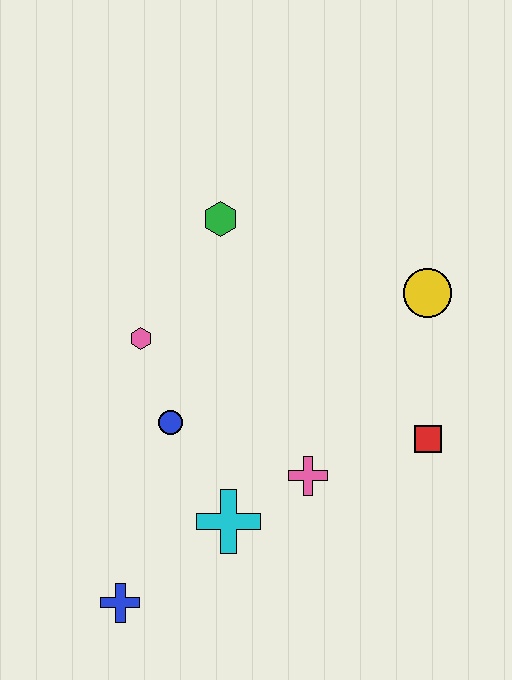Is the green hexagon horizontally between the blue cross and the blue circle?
No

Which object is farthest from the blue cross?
The yellow circle is farthest from the blue cross.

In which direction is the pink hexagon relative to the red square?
The pink hexagon is to the left of the red square.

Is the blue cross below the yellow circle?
Yes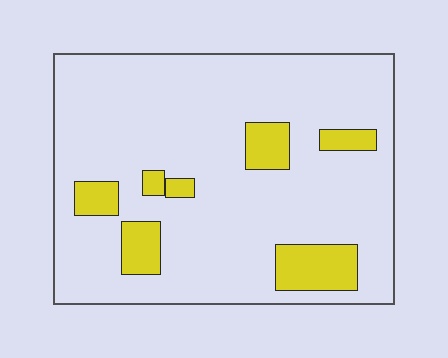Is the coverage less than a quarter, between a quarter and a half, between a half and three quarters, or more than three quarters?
Less than a quarter.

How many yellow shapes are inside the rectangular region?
7.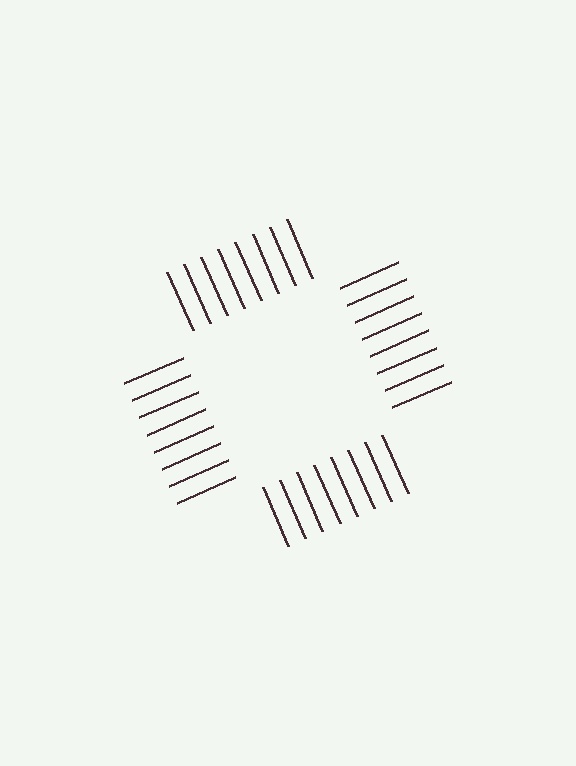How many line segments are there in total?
32 — 8 along each of the 4 edges.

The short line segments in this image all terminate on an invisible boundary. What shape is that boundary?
An illusory square — the line segments terminate on its edges but no continuous stroke is drawn.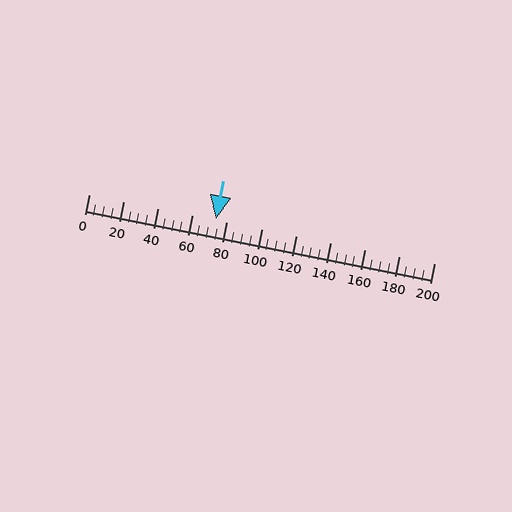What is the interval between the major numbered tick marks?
The major tick marks are spaced 20 units apart.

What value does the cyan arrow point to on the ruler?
The cyan arrow points to approximately 73.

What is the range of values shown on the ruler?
The ruler shows values from 0 to 200.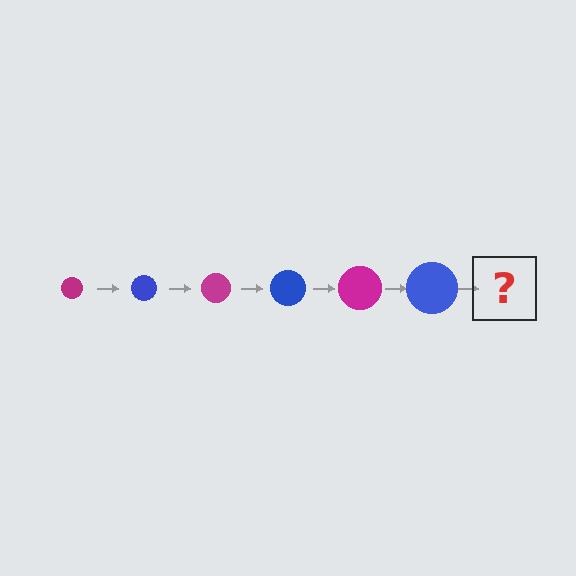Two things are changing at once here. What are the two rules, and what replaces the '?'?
The two rules are that the circle grows larger each step and the color cycles through magenta and blue. The '?' should be a magenta circle, larger than the previous one.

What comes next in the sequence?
The next element should be a magenta circle, larger than the previous one.